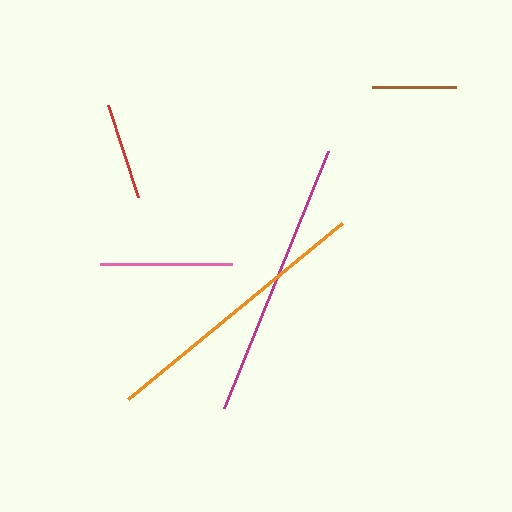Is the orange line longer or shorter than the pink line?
The orange line is longer than the pink line.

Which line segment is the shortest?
The brown line is the shortest at approximately 84 pixels.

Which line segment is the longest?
The magenta line is the longest at approximately 277 pixels.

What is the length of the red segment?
The red segment is approximately 97 pixels long.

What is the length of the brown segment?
The brown segment is approximately 84 pixels long.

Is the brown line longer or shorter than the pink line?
The pink line is longer than the brown line.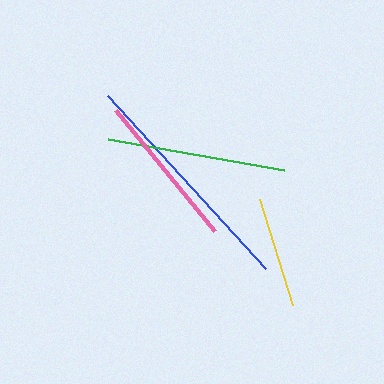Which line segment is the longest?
The blue line is the longest at approximately 235 pixels.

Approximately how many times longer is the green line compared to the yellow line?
The green line is approximately 1.6 times the length of the yellow line.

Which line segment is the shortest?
The yellow line is the shortest at approximately 112 pixels.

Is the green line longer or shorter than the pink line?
The green line is longer than the pink line.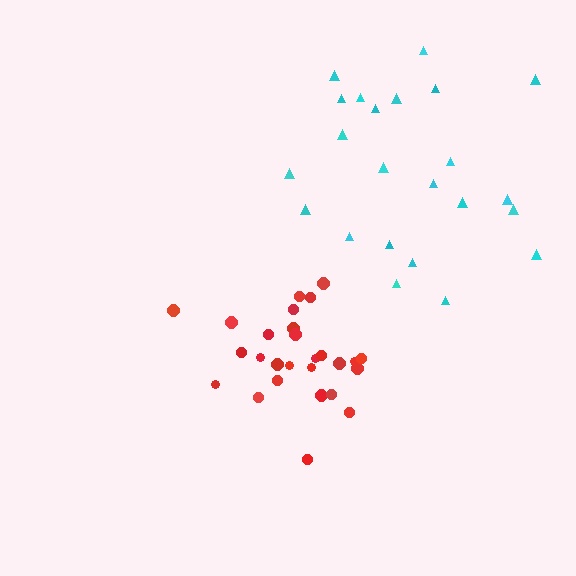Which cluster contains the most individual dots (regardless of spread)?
Red (27).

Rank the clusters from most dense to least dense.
red, cyan.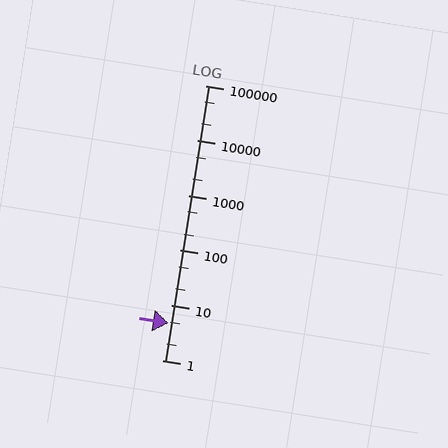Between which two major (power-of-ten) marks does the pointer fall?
The pointer is between 1 and 10.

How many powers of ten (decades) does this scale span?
The scale spans 5 decades, from 1 to 100000.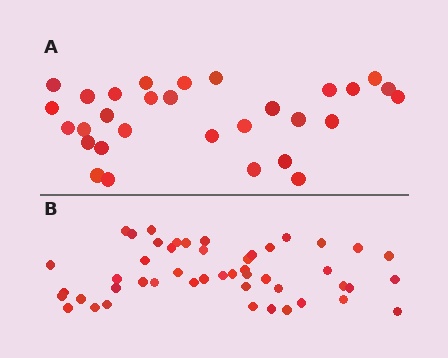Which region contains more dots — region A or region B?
Region B (the bottom region) has more dots.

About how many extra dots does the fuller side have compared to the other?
Region B has approximately 20 more dots than region A.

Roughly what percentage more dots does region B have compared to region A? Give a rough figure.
About 60% more.